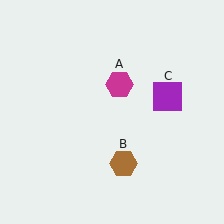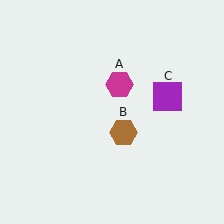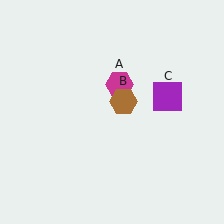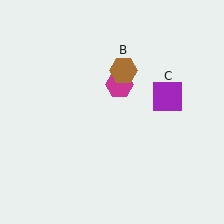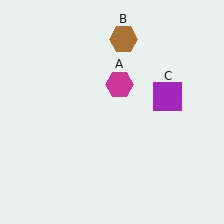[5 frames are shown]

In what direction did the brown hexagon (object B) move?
The brown hexagon (object B) moved up.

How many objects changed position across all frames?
1 object changed position: brown hexagon (object B).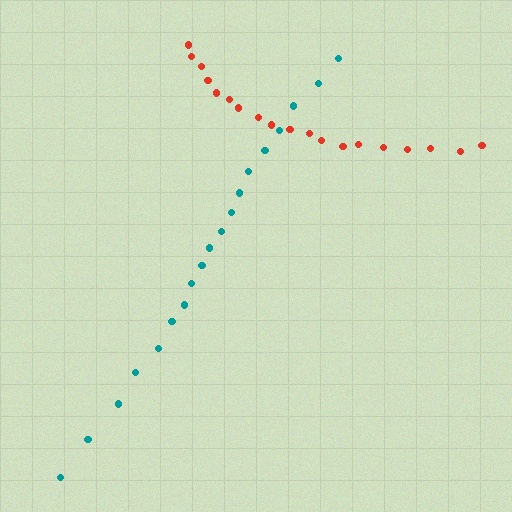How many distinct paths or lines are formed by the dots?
There are 2 distinct paths.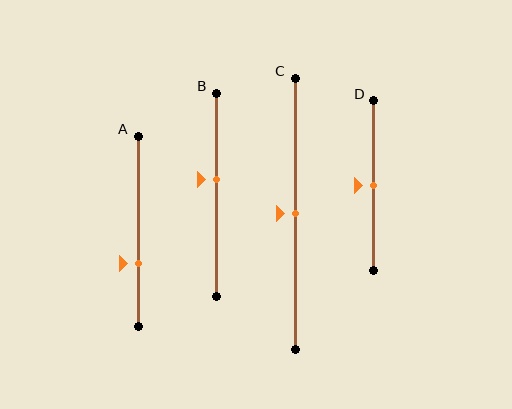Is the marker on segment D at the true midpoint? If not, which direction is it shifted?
Yes, the marker on segment D is at the true midpoint.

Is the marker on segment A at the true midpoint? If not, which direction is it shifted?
No, the marker on segment A is shifted downward by about 17% of the segment length.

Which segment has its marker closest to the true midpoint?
Segment C has its marker closest to the true midpoint.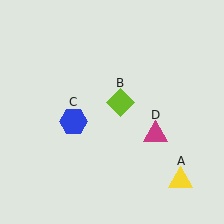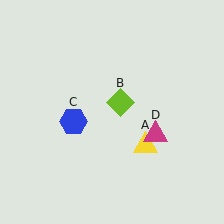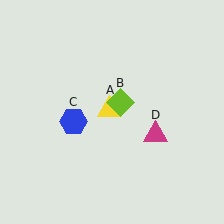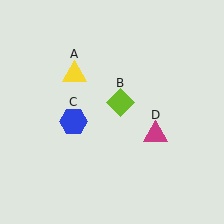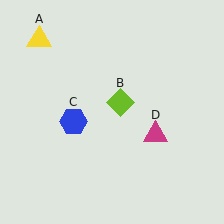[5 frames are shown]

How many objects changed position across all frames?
1 object changed position: yellow triangle (object A).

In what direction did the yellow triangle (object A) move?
The yellow triangle (object A) moved up and to the left.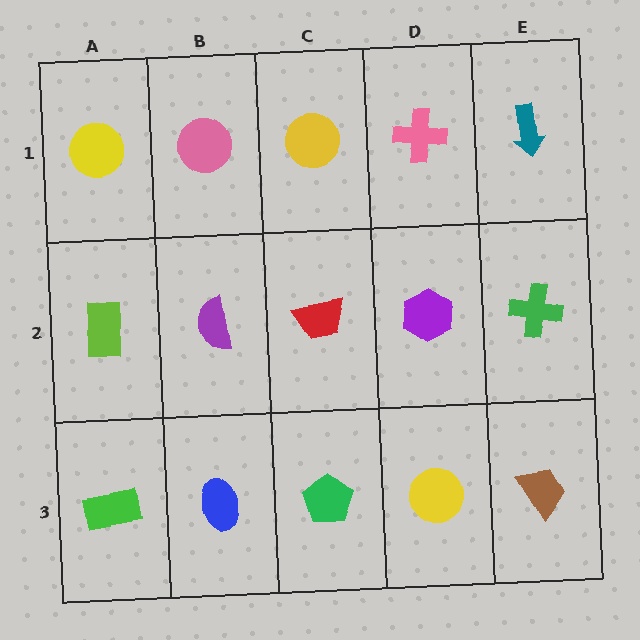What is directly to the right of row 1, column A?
A pink circle.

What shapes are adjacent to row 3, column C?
A red trapezoid (row 2, column C), a blue ellipse (row 3, column B), a yellow circle (row 3, column D).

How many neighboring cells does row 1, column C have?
3.